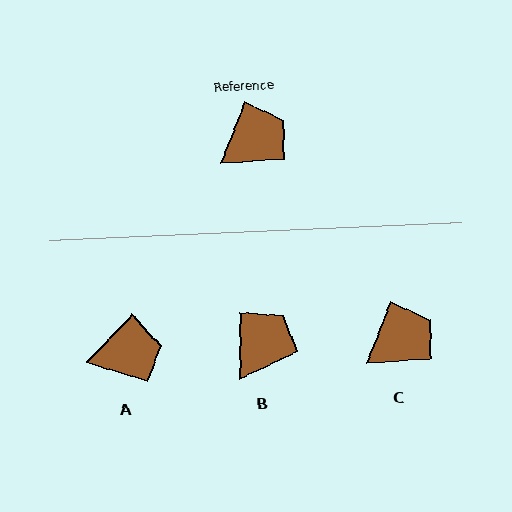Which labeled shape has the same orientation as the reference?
C.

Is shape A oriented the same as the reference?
No, it is off by about 21 degrees.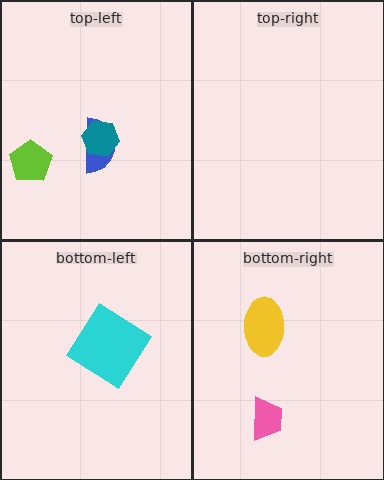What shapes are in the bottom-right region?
The pink trapezoid, the yellow ellipse.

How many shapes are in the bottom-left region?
1.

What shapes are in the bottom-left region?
The cyan diamond.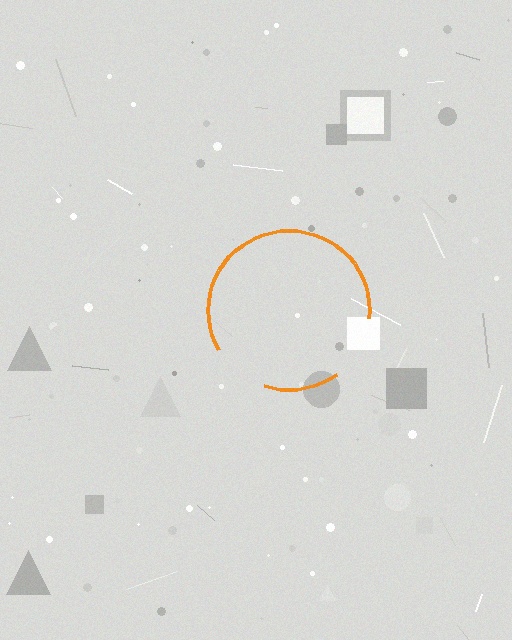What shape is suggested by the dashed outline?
The dashed outline suggests a circle.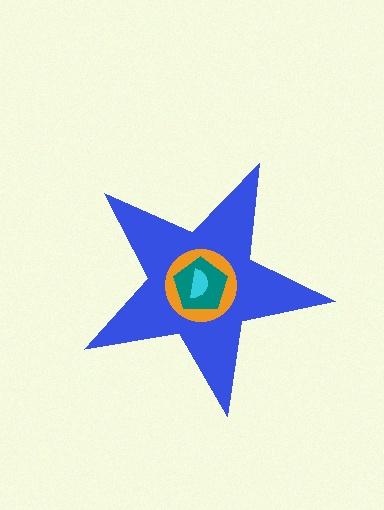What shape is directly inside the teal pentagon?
The cyan semicircle.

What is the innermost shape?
The cyan semicircle.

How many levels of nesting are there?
4.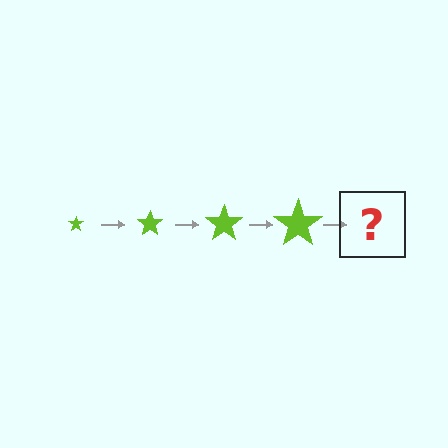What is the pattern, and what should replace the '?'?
The pattern is that the star gets progressively larger each step. The '?' should be a lime star, larger than the previous one.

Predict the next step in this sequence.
The next step is a lime star, larger than the previous one.